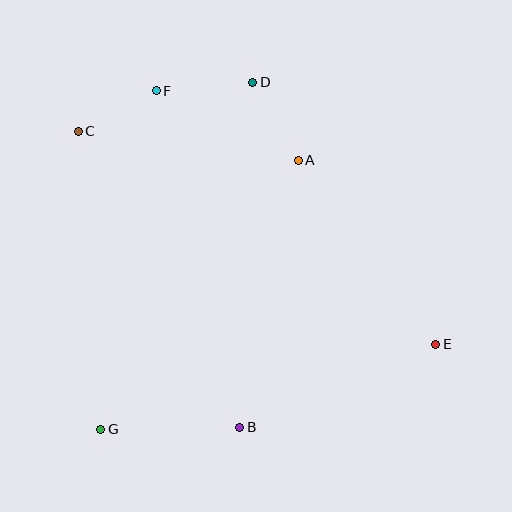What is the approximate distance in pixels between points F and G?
The distance between F and G is approximately 343 pixels.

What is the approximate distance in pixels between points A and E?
The distance between A and E is approximately 229 pixels.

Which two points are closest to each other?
Points C and F are closest to each other.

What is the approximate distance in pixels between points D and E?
The distance between D and E is approximately 319 pixels.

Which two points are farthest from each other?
Points C and E are farthest from each other.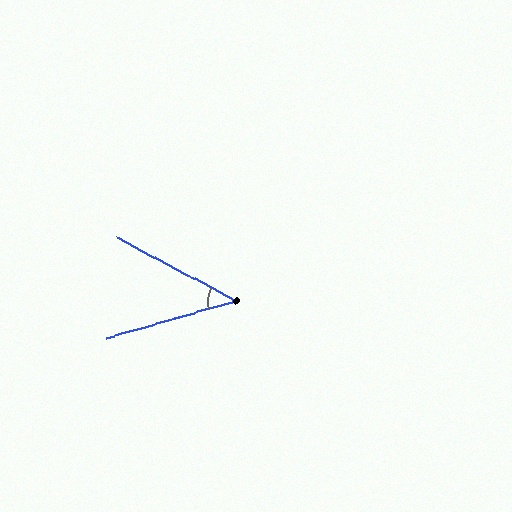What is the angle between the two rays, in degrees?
Approximately 44 degrees.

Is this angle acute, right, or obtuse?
It is acute.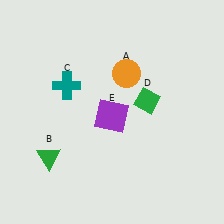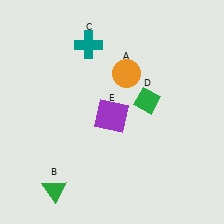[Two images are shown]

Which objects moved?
The objects that moved are: the green triangle (B), the teal cross (C).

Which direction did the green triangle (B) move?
The green triangle (B) moved down.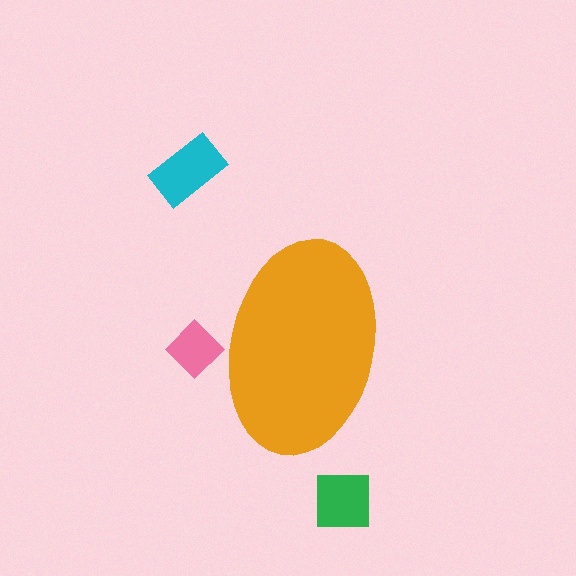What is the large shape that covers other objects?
An orange ellipse.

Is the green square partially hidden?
No, the green square is fully visible.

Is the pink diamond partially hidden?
Yes, the pink diamond is partially hidden behind the orange ellipse.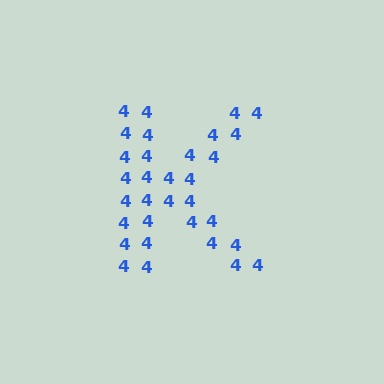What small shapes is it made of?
It is made of small digit 4's.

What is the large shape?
The large shape is the letter K.